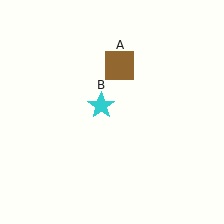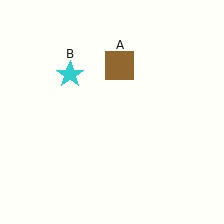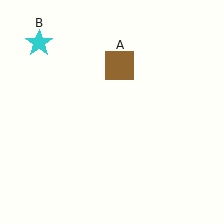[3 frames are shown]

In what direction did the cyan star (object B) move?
The cyan star (object B) moved up and to the left.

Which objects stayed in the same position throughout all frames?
Brown square (object A) remained stationary.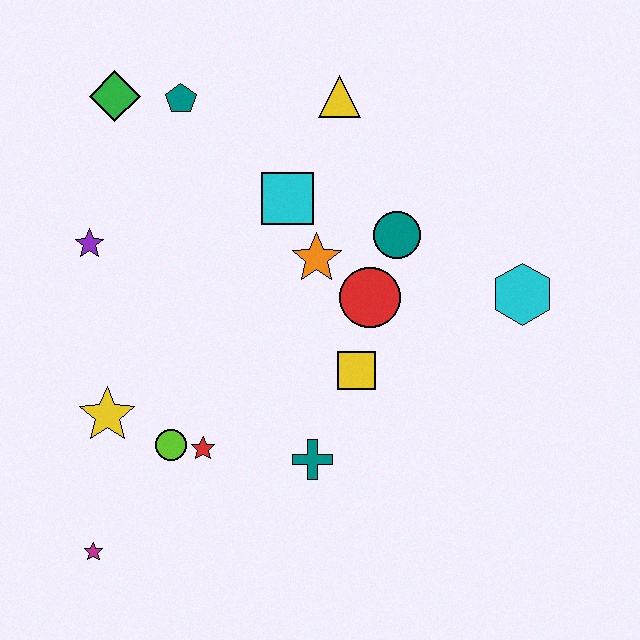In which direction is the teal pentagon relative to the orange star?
The teal pentagon is above the orange star.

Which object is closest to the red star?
The lime circle is closest to the red star.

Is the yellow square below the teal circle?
Yes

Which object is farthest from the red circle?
The magenta star is farthest from the red circle.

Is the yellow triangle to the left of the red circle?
Yes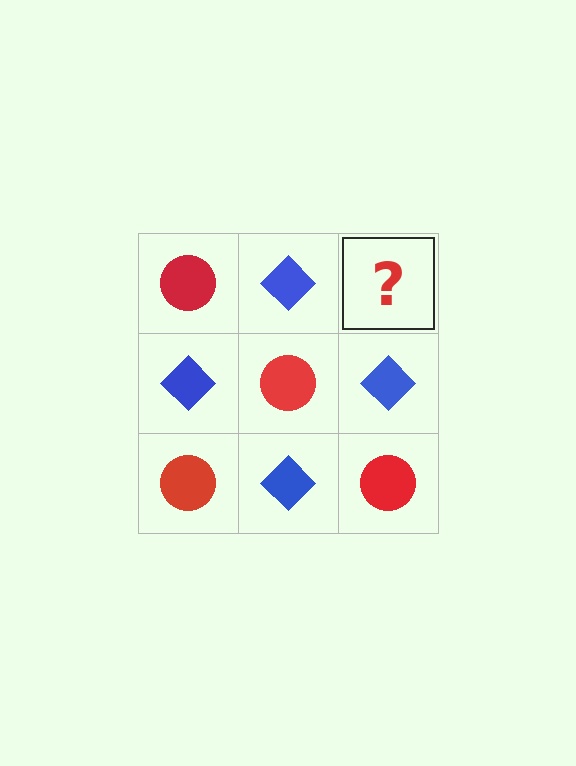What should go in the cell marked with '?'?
The missing cell should contain a red circle.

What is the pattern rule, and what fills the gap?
The rule is that it alternates red circle and blue diamond in a checkerboard pattern. The gap should be filled with a red circle.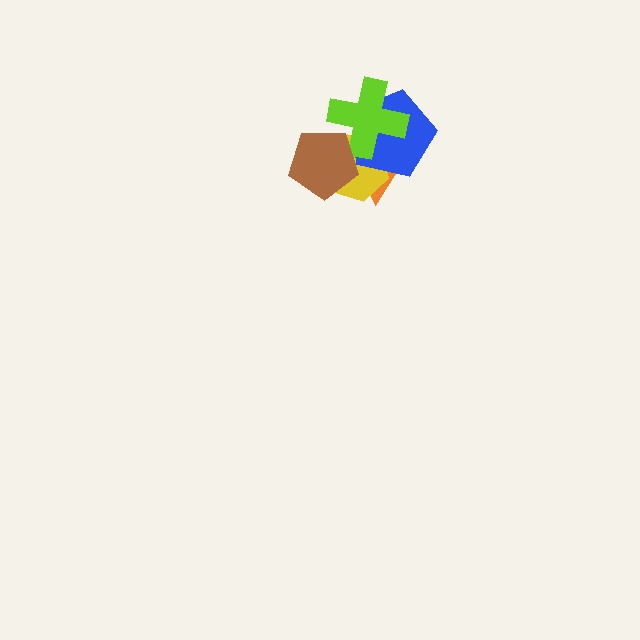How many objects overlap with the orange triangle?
4 objects overlap with the orange triangle.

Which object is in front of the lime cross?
The brown pentagon is in front of the lime cross.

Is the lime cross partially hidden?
Yes, it is partially covered by another shape.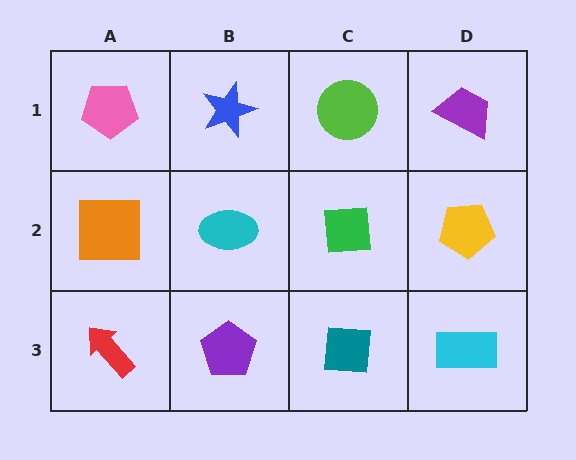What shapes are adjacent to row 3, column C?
A green square (row 2, column C), a purple pentagon (row 3, column B), a cyan rectangle (row 3, column D).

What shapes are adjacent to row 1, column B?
A cyan ellipse (row 2, column B), a pink pentagon (row 1, column A), a lime circle (row 1, column C).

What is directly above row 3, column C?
A green square.